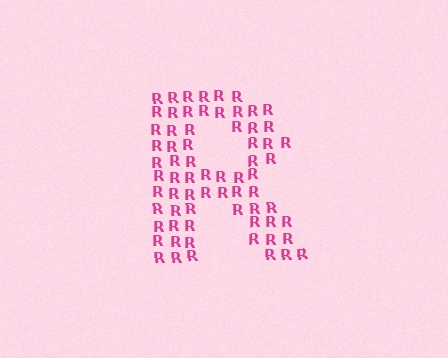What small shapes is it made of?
It is made of small letter R's.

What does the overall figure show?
The overall figure shows the letter R.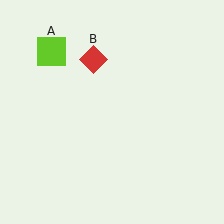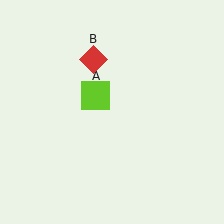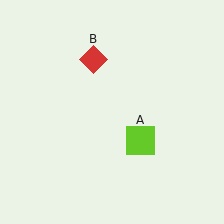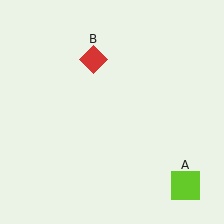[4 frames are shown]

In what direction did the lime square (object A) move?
The lime square (object A) moved down and to the right.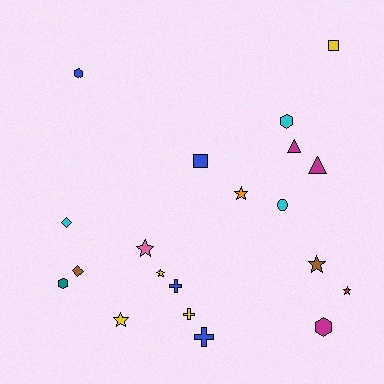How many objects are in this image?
There are 20 objects.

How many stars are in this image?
There are 6 stars.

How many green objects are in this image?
There are no green objects.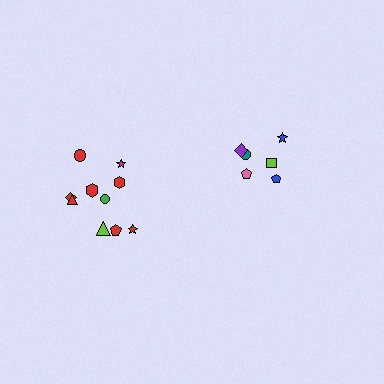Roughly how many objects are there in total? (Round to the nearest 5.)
Roughly 15 objects in total.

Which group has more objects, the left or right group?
The left group.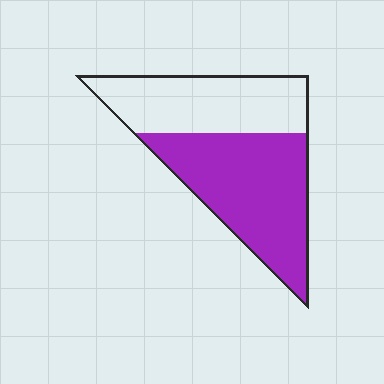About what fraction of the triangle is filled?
About three fifths (3/5).